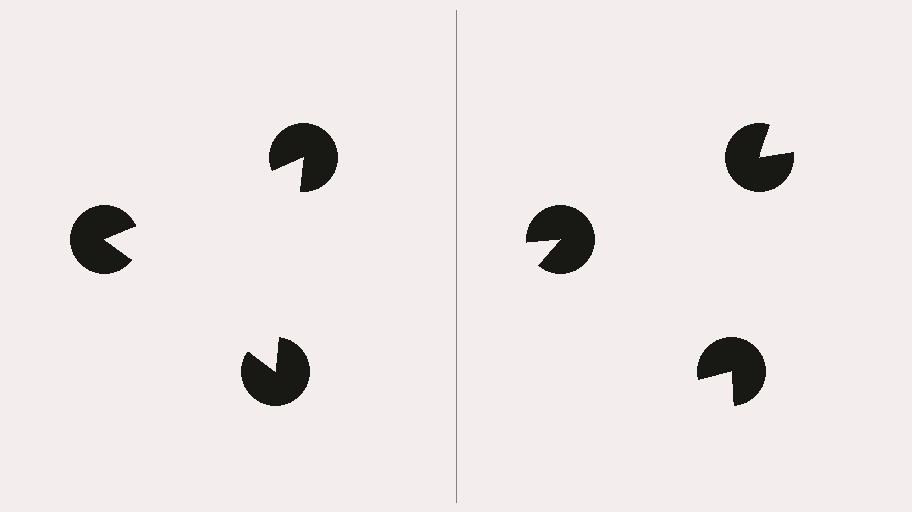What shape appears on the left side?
An illusory triangle.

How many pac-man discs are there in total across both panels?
6 — 3 on each side.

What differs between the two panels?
The pac-man discs are positioned identically on both sides; only the wedge orientations differ. On the left they align to a triangle; on the right they are misaligned.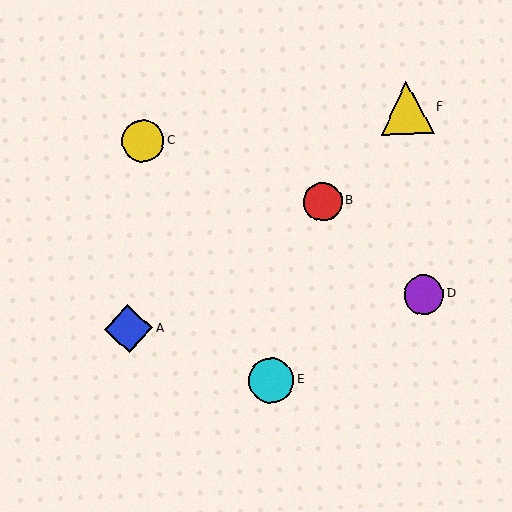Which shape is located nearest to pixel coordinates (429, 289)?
The purple circle (labeled D) at (424, 295) is nearest to that location.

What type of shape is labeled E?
Shape E is a cyan circle.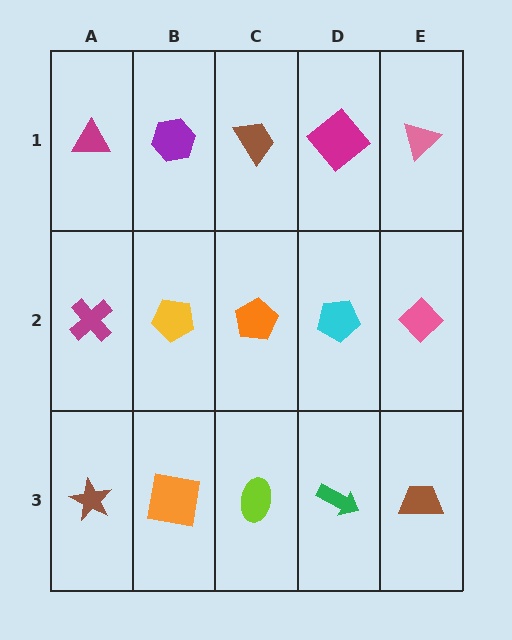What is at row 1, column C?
A brown trapezoid.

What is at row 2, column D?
A cyan pentagon.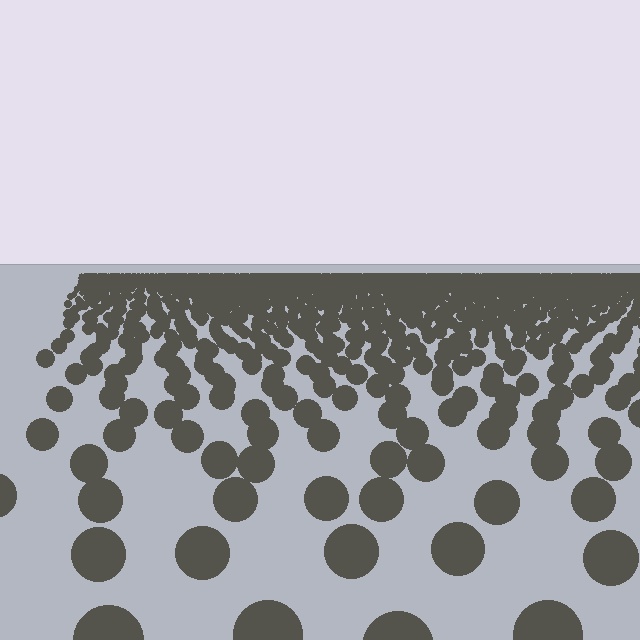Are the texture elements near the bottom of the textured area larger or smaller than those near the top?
Larger. Near the bottom, elements are closer to the viewer and appear at a bigger on-screen size.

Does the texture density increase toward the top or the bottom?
Density increases toward the top.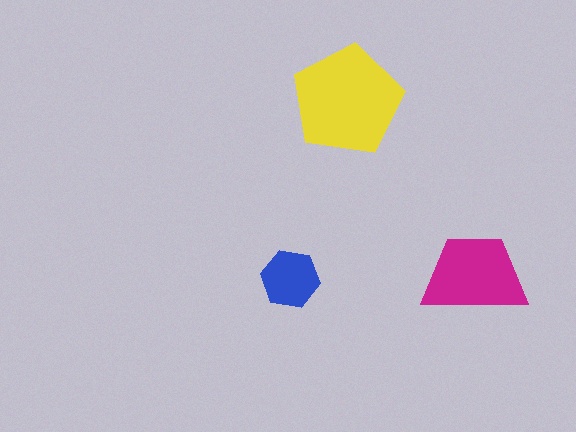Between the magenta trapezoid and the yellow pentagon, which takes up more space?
The yellow pentagon.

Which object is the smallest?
The blue hexagon.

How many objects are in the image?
There are 3 objects in the image.